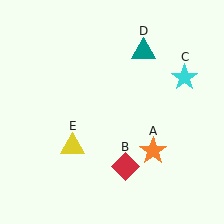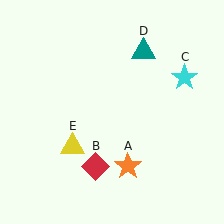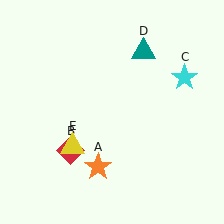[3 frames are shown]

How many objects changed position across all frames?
2 objects changed position: orange star (object A), red diamond (object B).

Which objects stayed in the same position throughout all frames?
Cyan star (object C) and teal triangle (object D) and yellow triangle (object E) remained stationary.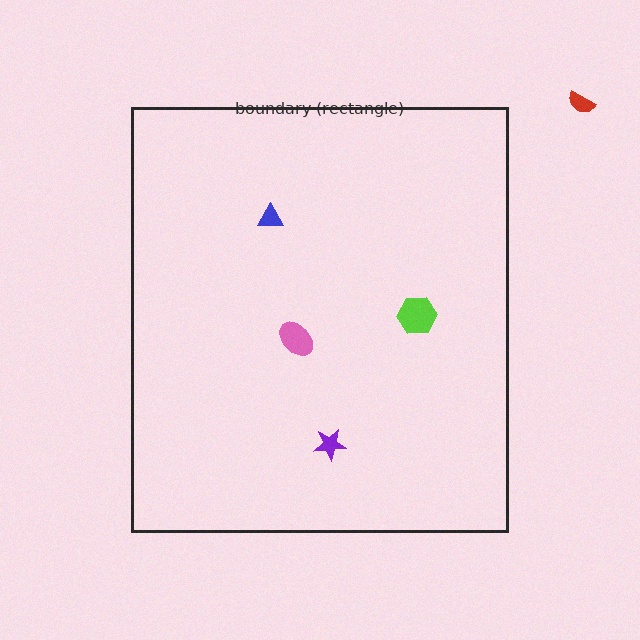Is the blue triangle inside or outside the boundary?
Inside.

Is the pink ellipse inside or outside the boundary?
Inside.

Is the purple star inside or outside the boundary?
Inside.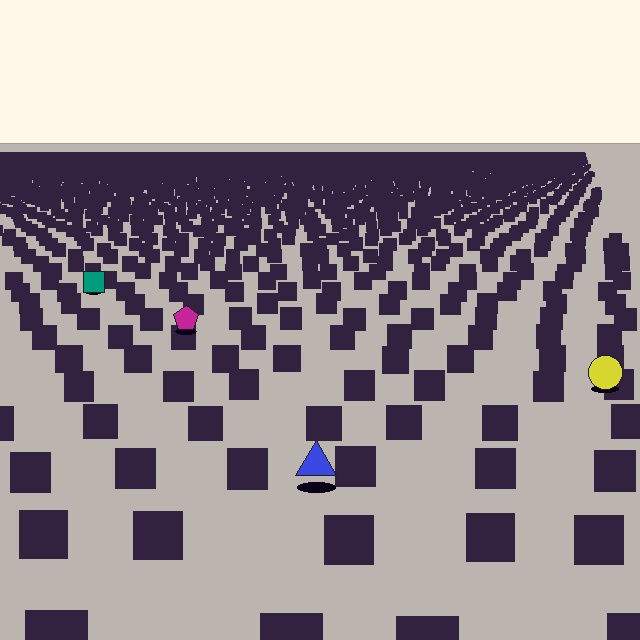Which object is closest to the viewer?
The blue triangle is closest. The texture marks near it are larger and more spread out.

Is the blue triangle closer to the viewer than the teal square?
Yes. The blue triangle is closer — you can tell from the texture gradient: the ground texture is coarser near it.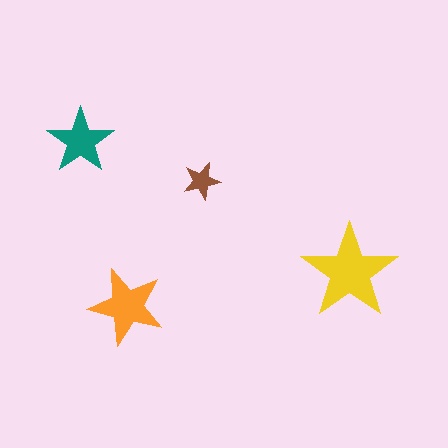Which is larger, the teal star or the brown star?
The teal one.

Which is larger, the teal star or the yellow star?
The yellow one.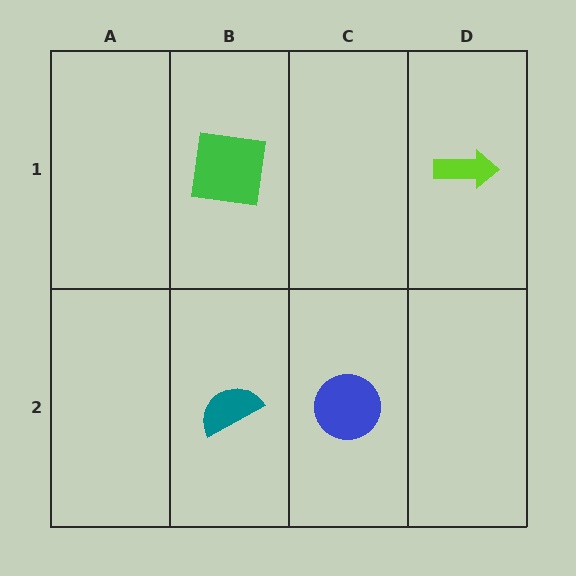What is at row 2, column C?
A blue circle.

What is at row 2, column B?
A teal semicircle.